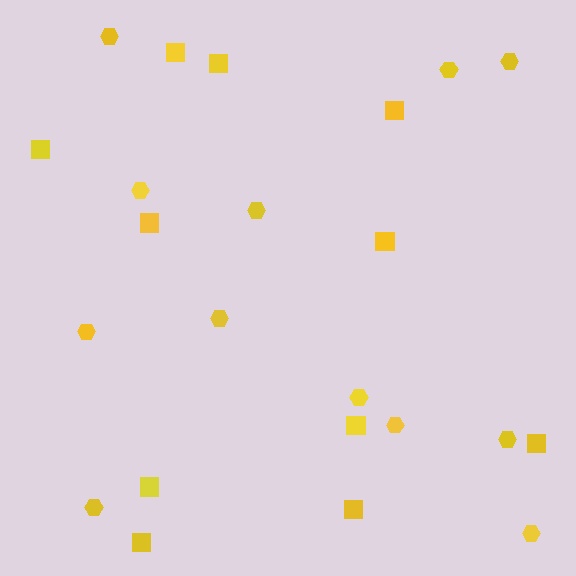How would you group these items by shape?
There are 2 groups: one group of hexagons (12) and one group of squares (11).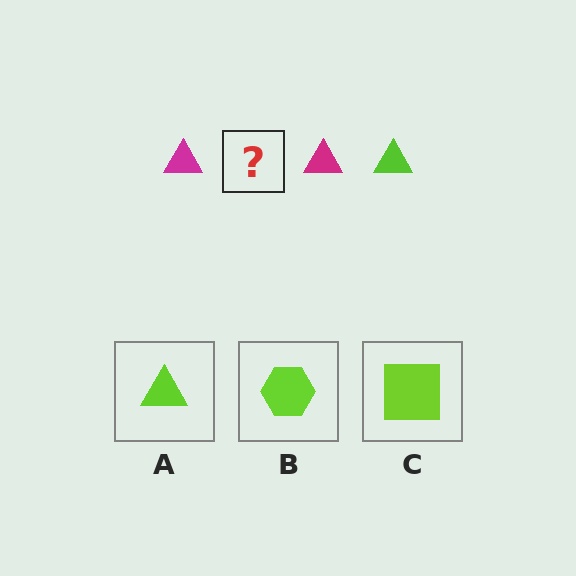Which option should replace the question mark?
Option A.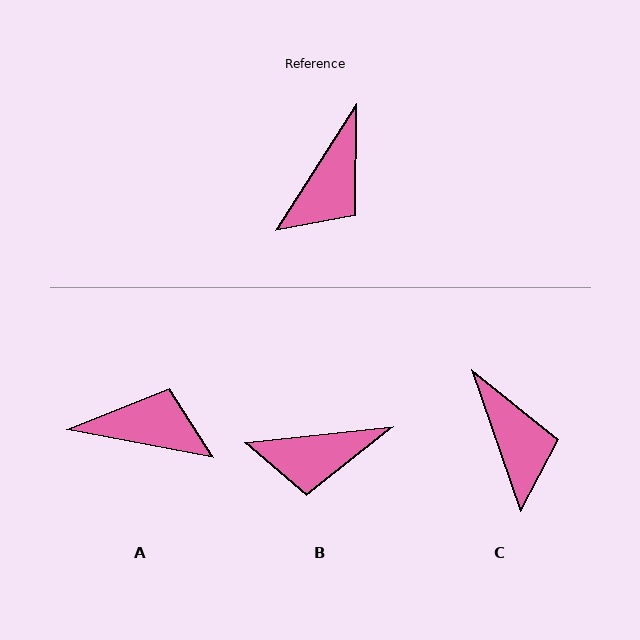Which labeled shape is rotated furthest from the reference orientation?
A, about 112 degrees away.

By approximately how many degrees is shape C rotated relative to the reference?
Approximately 52 degrees counter-clockwise.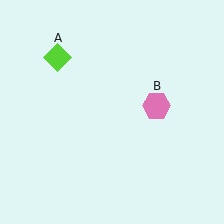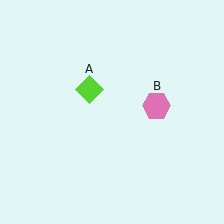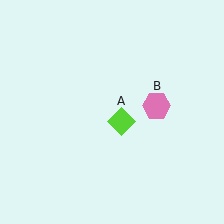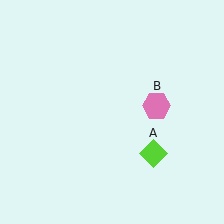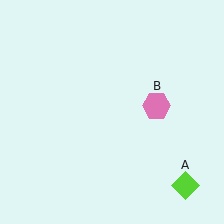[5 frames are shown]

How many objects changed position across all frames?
1 object changed position: lime diamond (object A).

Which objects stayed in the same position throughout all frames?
Pink hexagon (object B) remained stationary.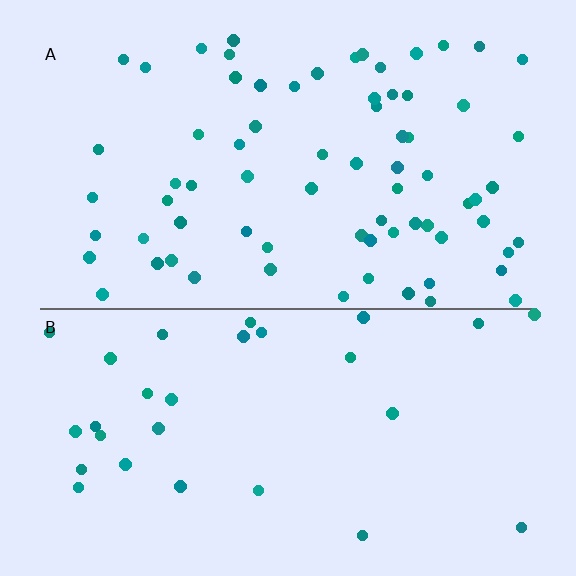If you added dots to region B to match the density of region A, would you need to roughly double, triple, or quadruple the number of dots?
Approximately double.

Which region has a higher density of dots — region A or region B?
A (the top).